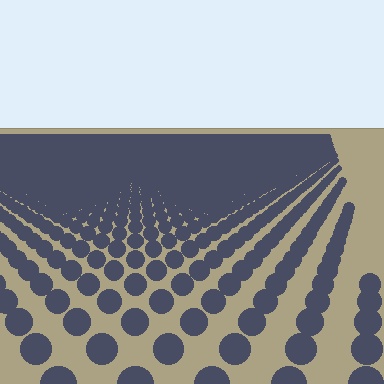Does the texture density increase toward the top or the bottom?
Density increases toward the top.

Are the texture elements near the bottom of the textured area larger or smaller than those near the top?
Larger. Near the bottom, elements are closer to the viewer and appear at a bigger on-screen size.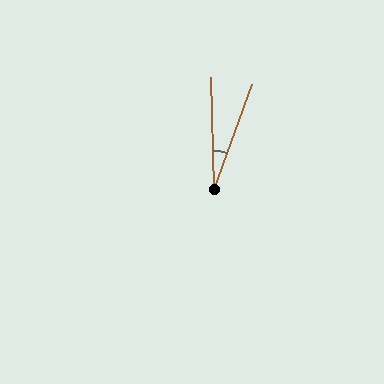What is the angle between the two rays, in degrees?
Approximately 22 degrees.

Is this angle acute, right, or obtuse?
It is acute.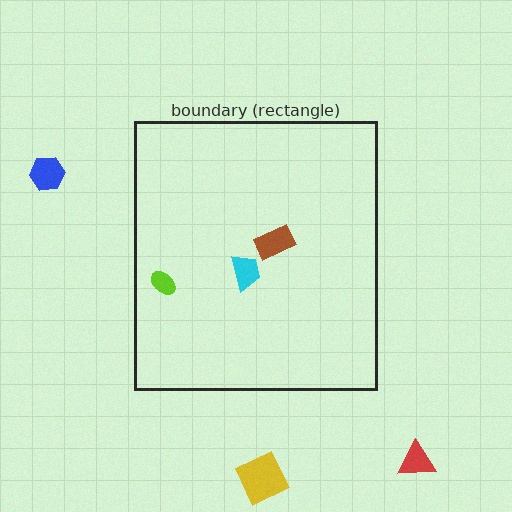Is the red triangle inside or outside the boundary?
Outside.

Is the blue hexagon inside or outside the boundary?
Outside.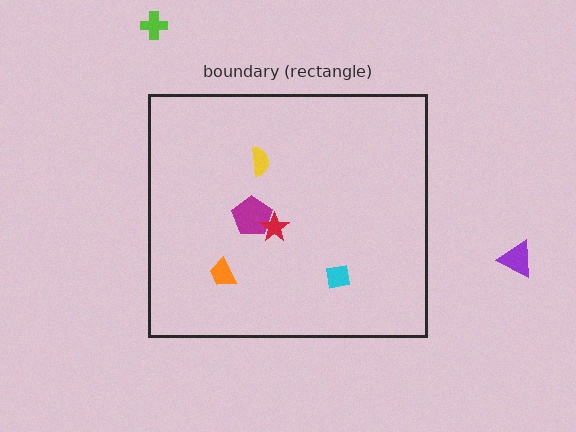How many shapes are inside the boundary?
5 inside, 2 outside.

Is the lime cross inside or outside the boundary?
Outside.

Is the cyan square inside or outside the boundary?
Inside.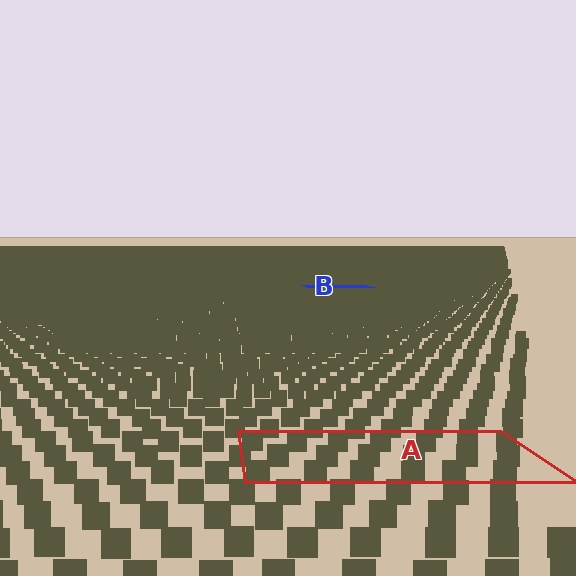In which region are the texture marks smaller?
The texture marks are smaller in region B, because it is farther away.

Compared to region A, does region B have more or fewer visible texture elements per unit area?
Region B has more texture elements per unit area — they are packed more densely because it is farther away.